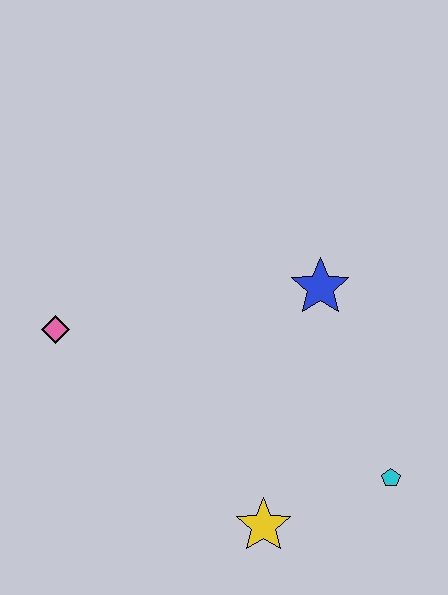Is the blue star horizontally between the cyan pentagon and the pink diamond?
Yes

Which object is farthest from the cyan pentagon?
The pink diamond is farthest from the cyan pentagon.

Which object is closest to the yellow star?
The cyan pentagon is closest to the yellow star.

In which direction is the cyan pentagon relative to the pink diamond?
The cyan pentagon is to the right of the pink diamond.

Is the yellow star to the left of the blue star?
Yes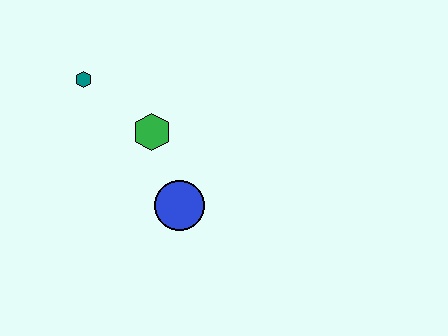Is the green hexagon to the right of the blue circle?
No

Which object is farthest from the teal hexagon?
The blue circle is farthest from the teal hexagon.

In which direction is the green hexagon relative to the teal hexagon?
The green hexagon is to the right of the teal hexagon.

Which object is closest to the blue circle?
The green hexagon is closest to the blue circle.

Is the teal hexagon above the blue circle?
Yes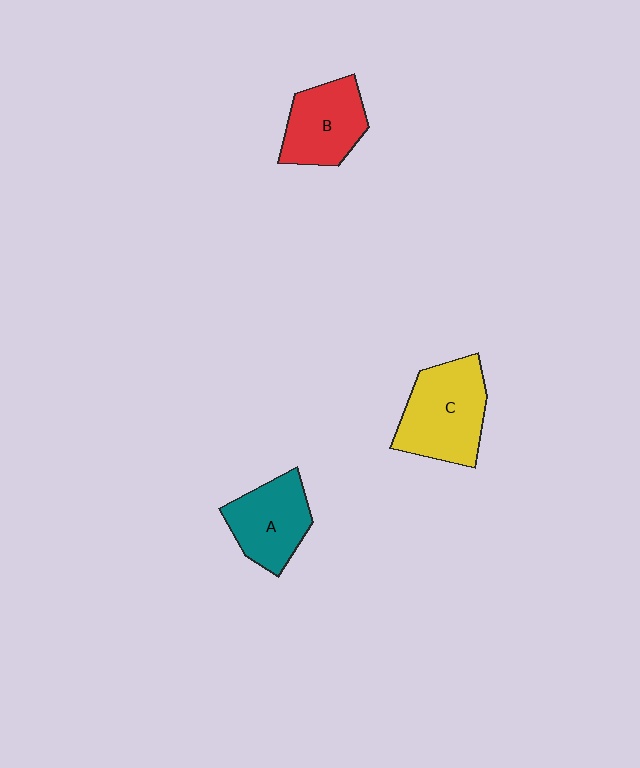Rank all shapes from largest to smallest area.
From largest to smallest: C (yellow), B (red), A (teal).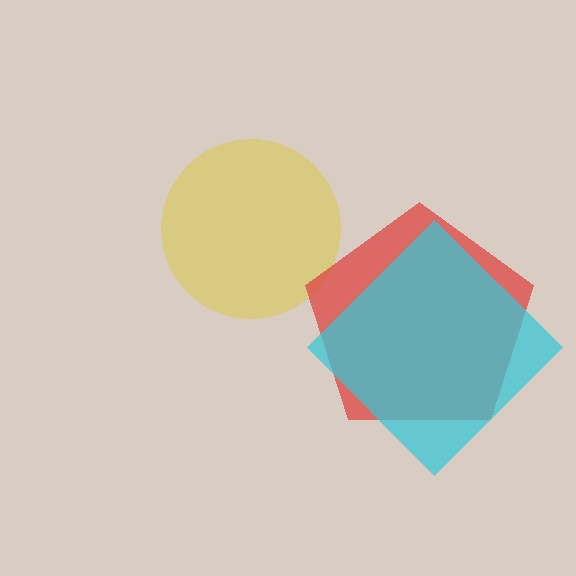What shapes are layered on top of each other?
The layered shapes are: a yellow circle, a red pentagon, a cyan diamond.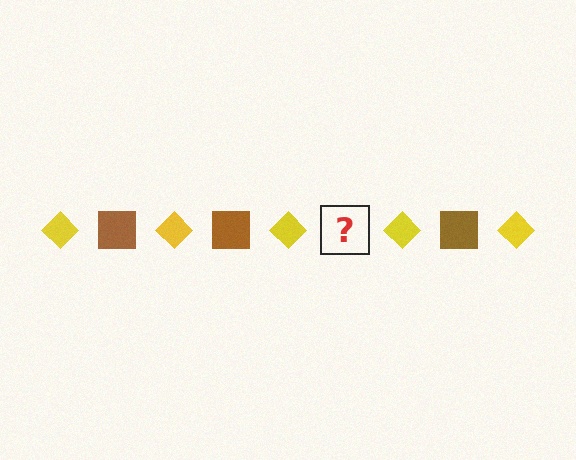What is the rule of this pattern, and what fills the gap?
The rule is that the pattern alternates between yellow diamond and brown square. The gap should be filled with a brown square.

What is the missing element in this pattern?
The missing element is a brown square.